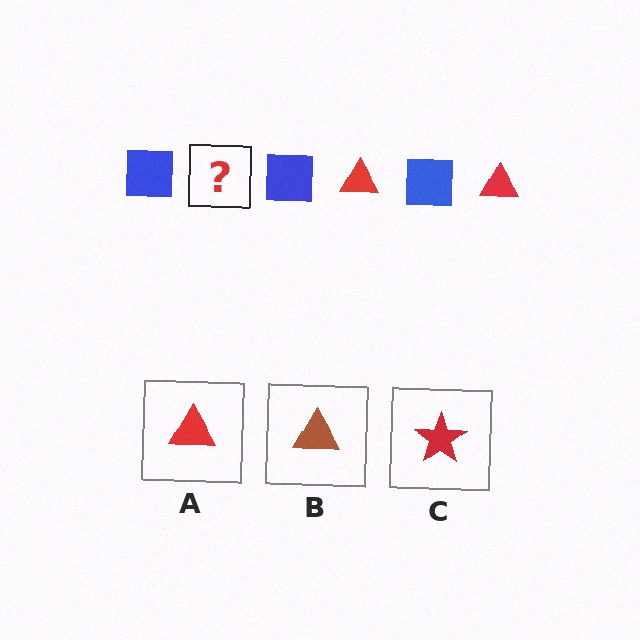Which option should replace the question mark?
Option A.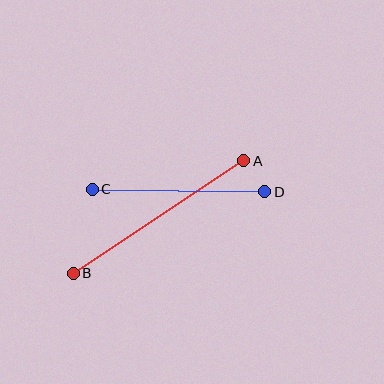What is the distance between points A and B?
The distance is approximately 204 pixels.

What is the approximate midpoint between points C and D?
The midpoint is at approximately (179, 190) pixels.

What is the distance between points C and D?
The distance is approximately 172 pixels.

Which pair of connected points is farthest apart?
Points A and B are farthest apart.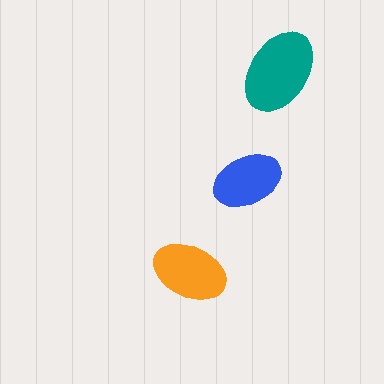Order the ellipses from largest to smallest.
the teal one, the orange one, the blue one.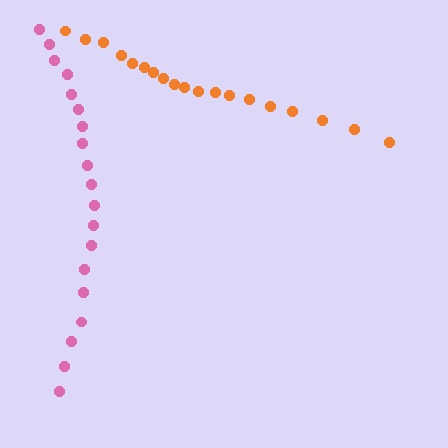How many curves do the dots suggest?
There are 2 distinct paths.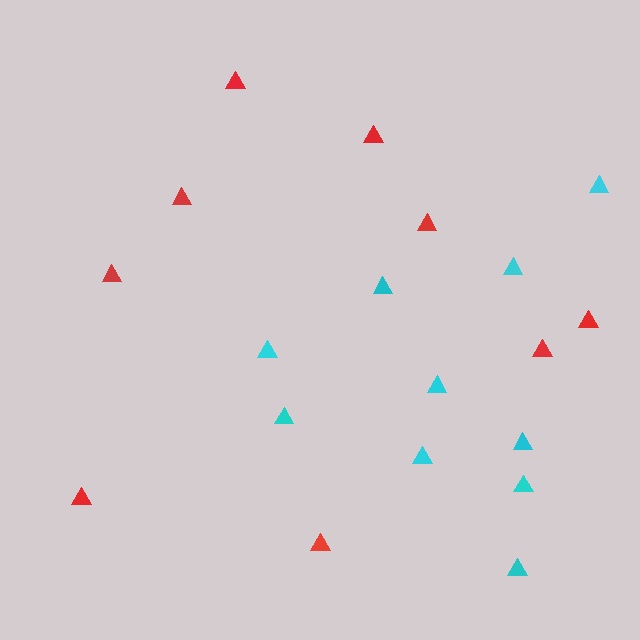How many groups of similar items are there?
There are 2 groups: one group of red triangles (9) and one group of cyan triangles (10).